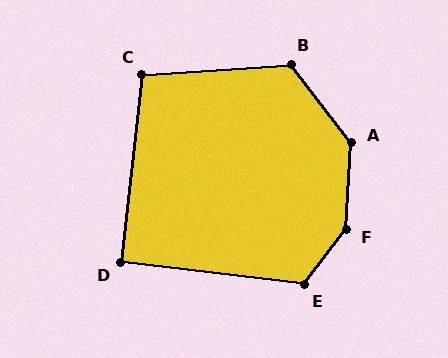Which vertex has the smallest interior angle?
D, at approximately 90 degrees.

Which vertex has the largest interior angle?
F, at approximately 146 degrees.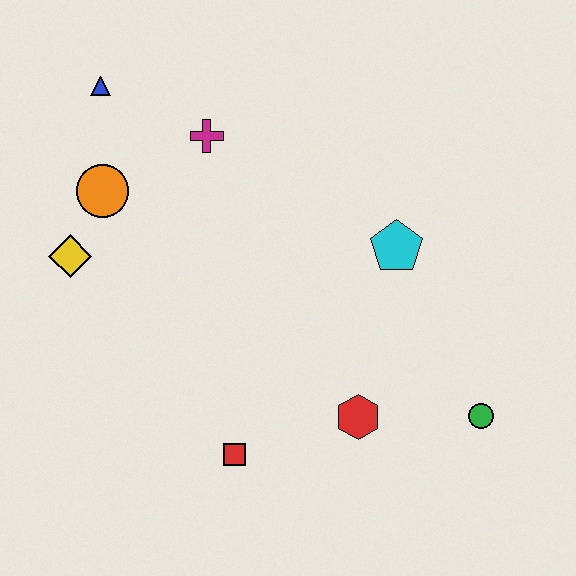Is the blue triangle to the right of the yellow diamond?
Yes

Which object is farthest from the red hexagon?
The blue triangle is farthest from the red hexagon.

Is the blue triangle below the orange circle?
No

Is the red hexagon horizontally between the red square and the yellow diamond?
No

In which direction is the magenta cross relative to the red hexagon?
The magenta cross is above the red hexagon.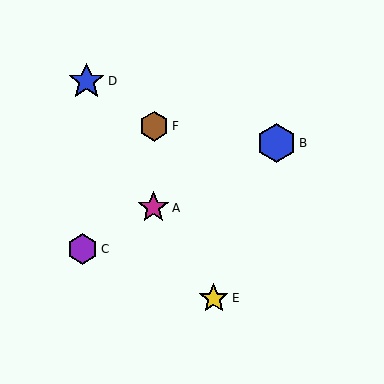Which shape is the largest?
The blue hexagon (labeled B) is the largest.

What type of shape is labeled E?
Shape E is a yellow star.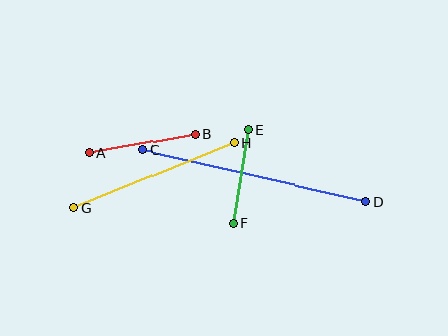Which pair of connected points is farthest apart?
Points C and D are farthest apart.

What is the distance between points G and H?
The distance is approximately 174 pixels.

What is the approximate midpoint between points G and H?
The midpoint is at approximately (154, 175) pixels.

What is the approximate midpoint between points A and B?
The midpoint is at approximately (142, 143) pixels.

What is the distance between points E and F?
The distance is approximately 95 pixels.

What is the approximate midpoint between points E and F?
The midpoint is at approximately (241, 177) pixels.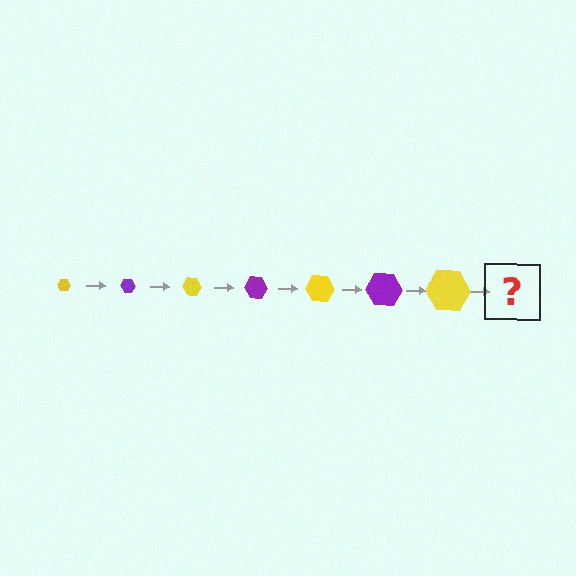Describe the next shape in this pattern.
It should be a purple hexagon, larger than the previous one.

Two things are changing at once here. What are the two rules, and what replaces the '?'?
The two rules are that the hexagon grows larger each step and the color cycles through yellow and purple. The '?' should be a purple hexagon, larger than the previous one.